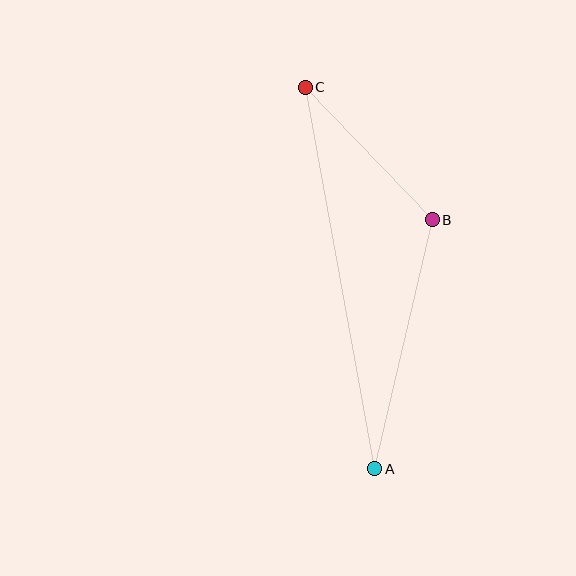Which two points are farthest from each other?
Points A and C are farthest from each other.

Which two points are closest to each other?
Points B and C are closest to each other.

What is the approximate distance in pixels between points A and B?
The distance between A and B is approximately 256 pixels.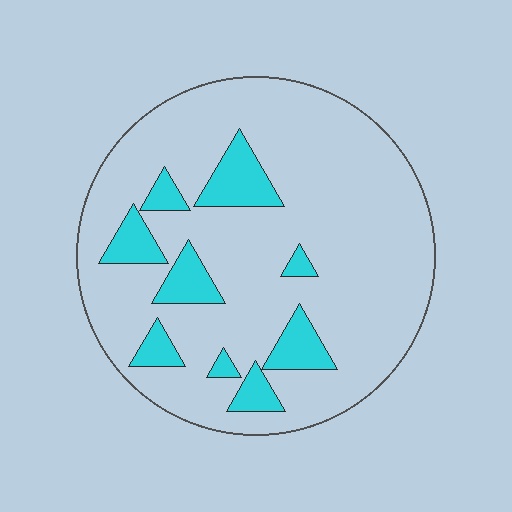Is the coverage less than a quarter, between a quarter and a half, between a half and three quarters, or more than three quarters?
Less than a quarter.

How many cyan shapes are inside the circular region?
9.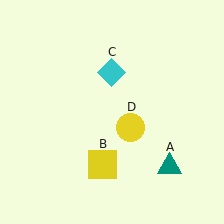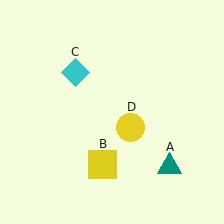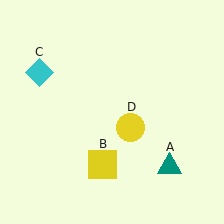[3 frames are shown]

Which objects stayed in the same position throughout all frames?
Teal triangle (object A) and yellow square (object B) and yellow circle (object D) remained stationary.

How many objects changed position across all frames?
1 object changed position: cyan diamond (object C).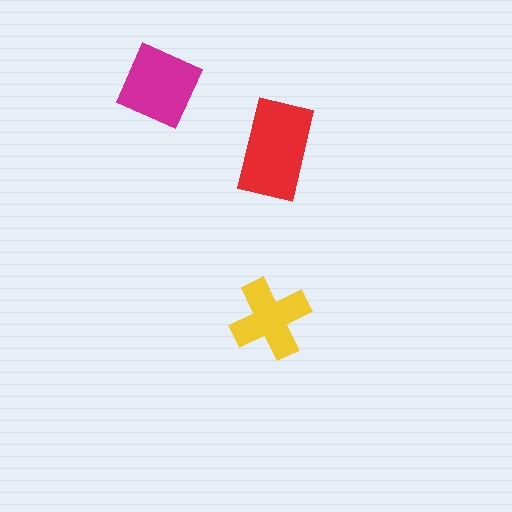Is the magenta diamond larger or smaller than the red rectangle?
Smaller.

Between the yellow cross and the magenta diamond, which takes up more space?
The magenta diamond.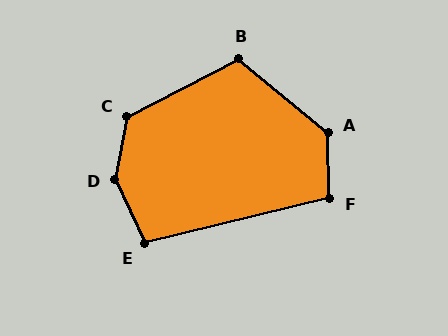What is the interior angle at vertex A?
Approximately 130 degrees (obtuse).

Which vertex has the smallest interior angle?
E, at approximately 101 degrees.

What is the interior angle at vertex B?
Approximately 113 degrees (obtuse).